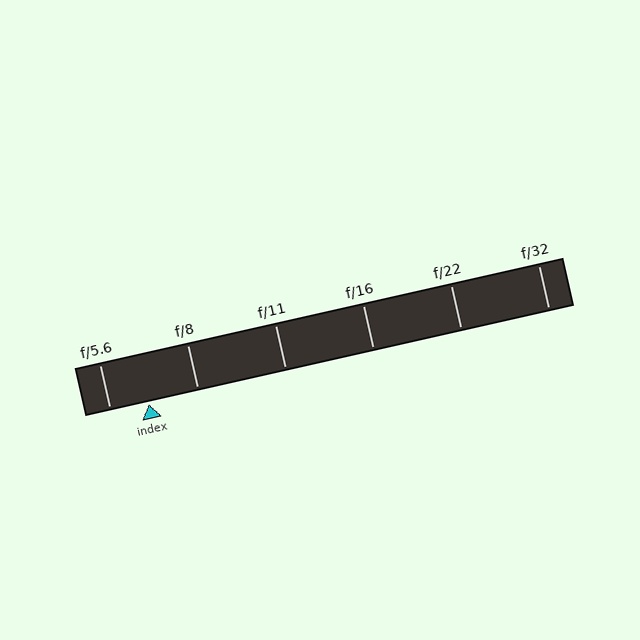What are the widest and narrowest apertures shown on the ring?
The widest aperture shown is f/5.6 and the narrowest is f/32.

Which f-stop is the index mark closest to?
The index mark is closest to f/5.6.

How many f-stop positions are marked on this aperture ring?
There are 6 f-stop positions marked.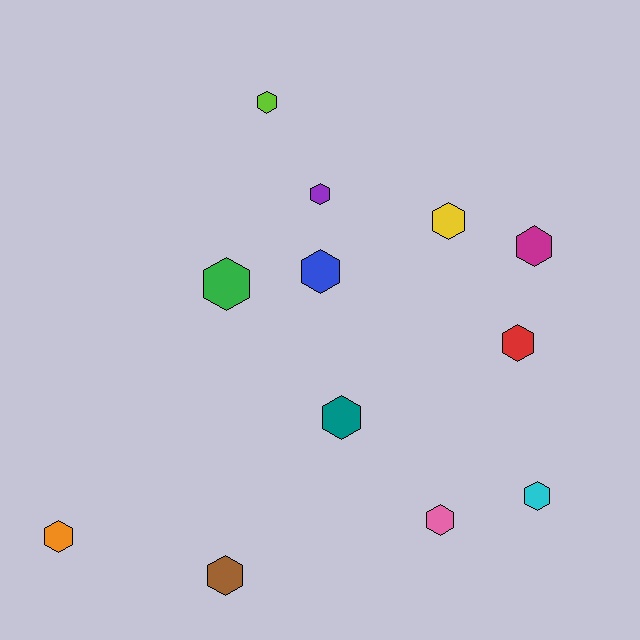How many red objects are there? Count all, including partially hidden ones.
There is 1 red object.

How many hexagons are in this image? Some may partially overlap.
There are 12 hexagons.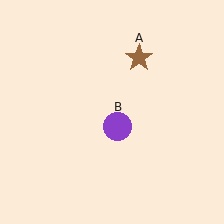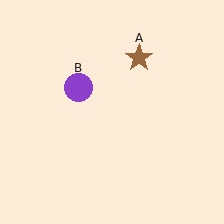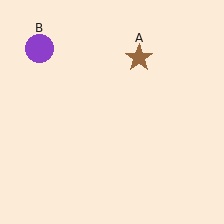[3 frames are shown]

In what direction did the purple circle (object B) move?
The purple circle (object B) moved up and to the left.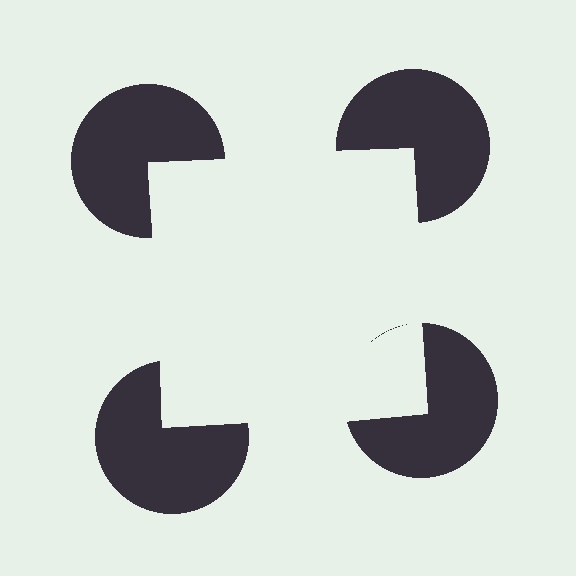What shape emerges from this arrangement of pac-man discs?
An illusory square — its edges are inferred from the aligned wedge cuts in the pac-man discs, not physically drawn.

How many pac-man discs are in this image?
There are 4 — one at each vertex of the illusory square.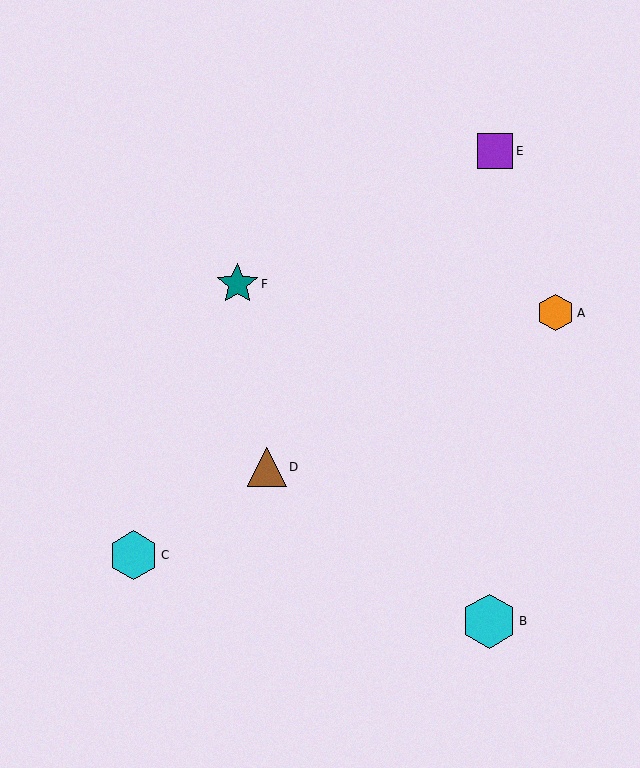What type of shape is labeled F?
Shape F is a teal star.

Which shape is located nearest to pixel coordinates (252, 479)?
The brown triangle (labeled D) at (267, 467) is nearest to that location.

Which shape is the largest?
The cyan hexagon (labeled B) is the largest.